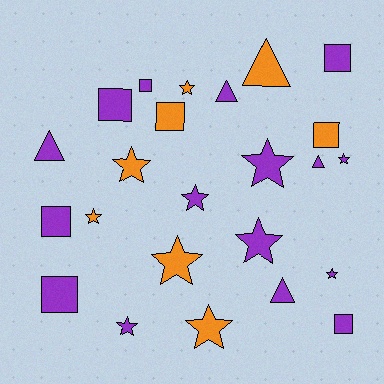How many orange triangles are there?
There is 1 orange triangle.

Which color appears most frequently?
Purple, with 16 objects.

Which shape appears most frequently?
Star, with 11 objects.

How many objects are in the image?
There are 24 objects.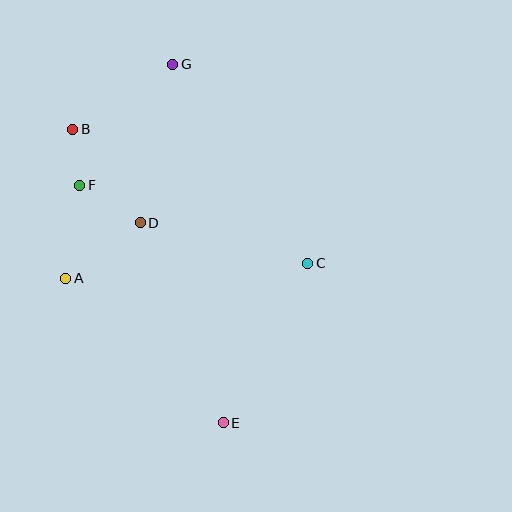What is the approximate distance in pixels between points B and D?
The distance between B and D is approximately 116 pixels.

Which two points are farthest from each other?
Points E and G are farthest from each other.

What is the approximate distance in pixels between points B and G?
The distance between B and G is approximately 119 pixels.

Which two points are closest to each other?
Points B and F are closest to each other.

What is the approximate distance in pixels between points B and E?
The distance between B and E is approximately 330 pixels.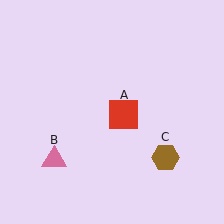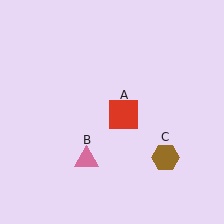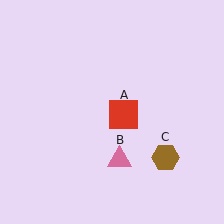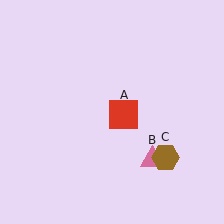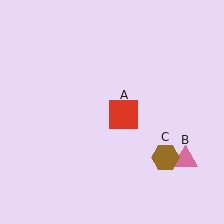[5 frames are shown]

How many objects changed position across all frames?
1 object changed position: pink triangle (object B).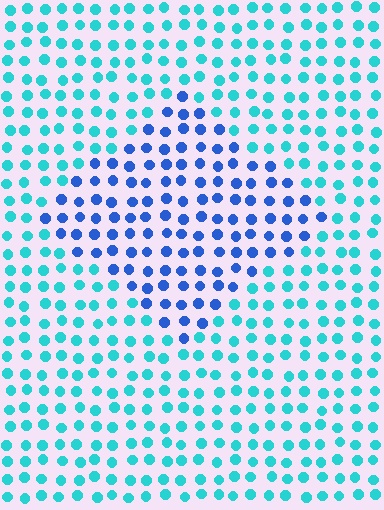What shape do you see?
I see a diamond.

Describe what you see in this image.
The image is filled with small cyan elements in a uniform arrangement. A diamond-shaped region is visible where the elements are tinted to a slightly different hue, forming a subtle color boundary.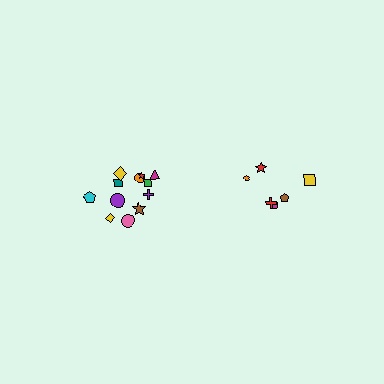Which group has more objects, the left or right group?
The left group.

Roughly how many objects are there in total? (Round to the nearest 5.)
Roughly 20 objects in total.